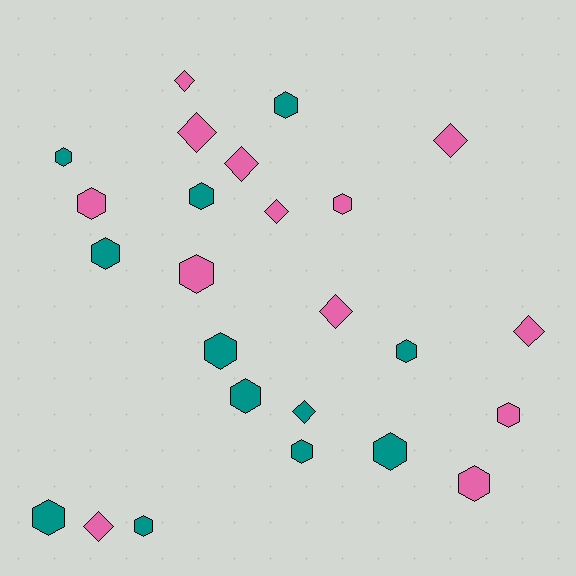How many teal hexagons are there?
There are 11 teal hexagons.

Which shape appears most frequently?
Hexagon, with 16 objects.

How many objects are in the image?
There are 25 objects.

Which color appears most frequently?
Pink, with 13 objects.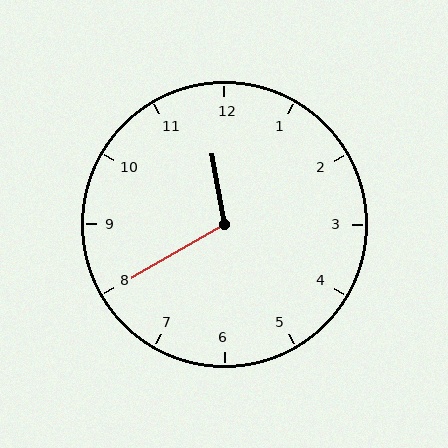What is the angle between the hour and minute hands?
Approximately 110 degrees.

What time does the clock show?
11:40.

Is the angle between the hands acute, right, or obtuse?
It is obtuse.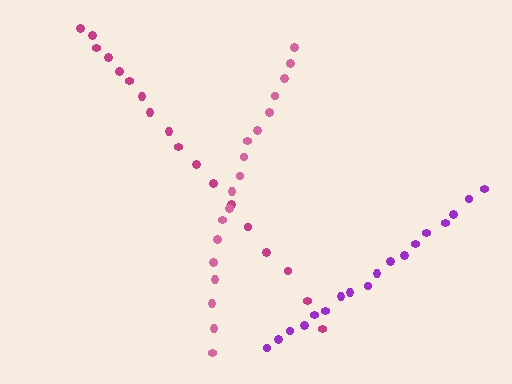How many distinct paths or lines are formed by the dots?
There are 3 distinct paths.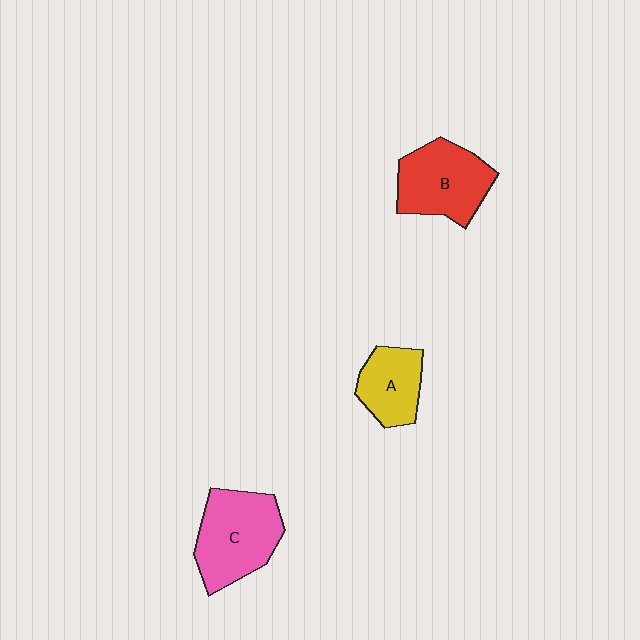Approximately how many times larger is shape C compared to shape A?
Approximately 1.6 times.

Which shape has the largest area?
Shape C (pink).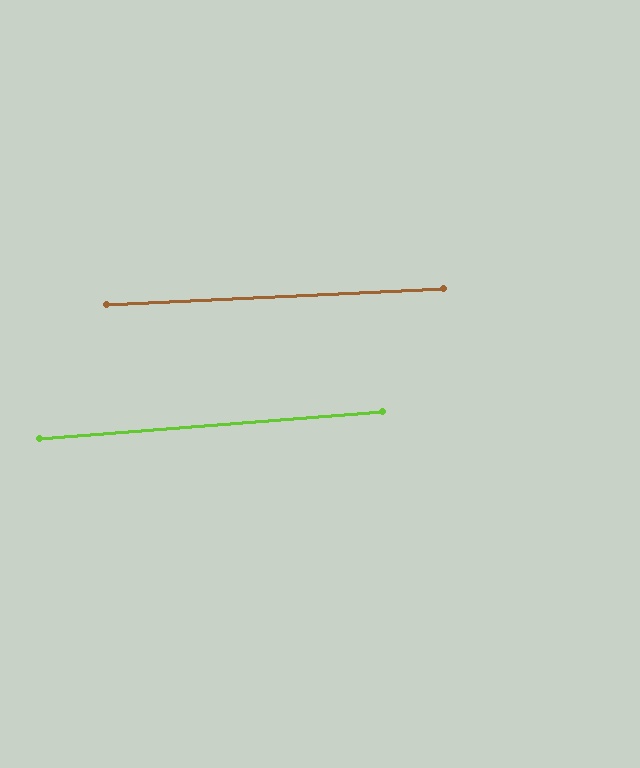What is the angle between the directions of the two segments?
Approximately 2 degrees.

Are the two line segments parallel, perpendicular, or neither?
Parallel — their directions differ by only 1.7°.